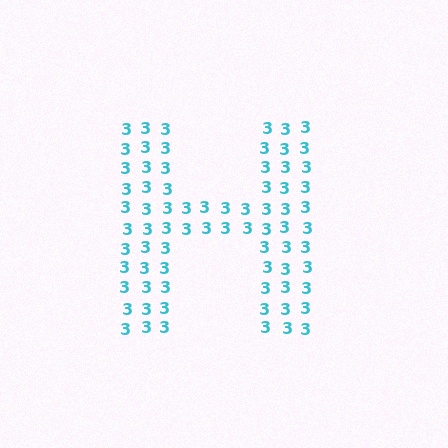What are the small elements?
The small elements are digit 3's.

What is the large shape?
The large shape is the letter H.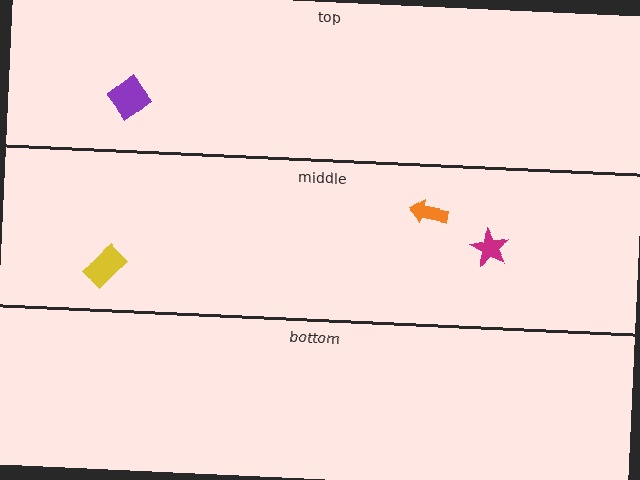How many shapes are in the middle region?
3.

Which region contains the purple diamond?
The top region.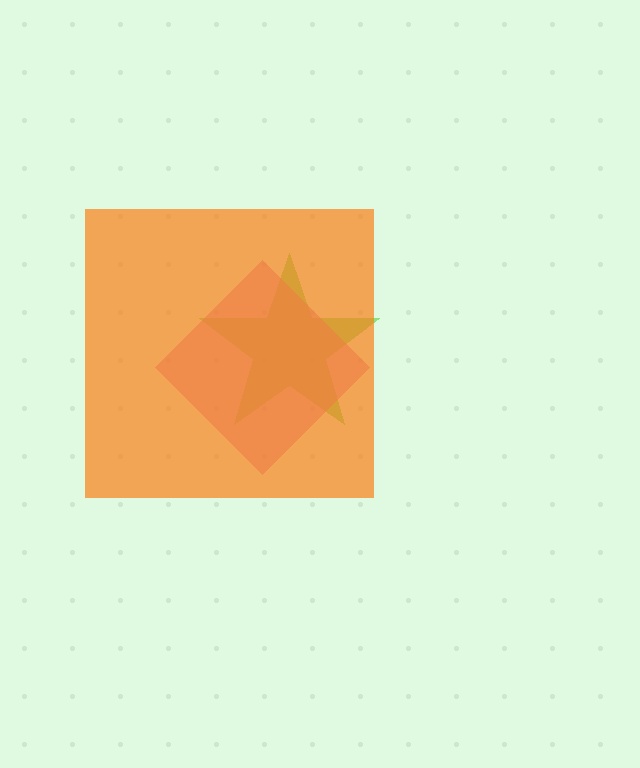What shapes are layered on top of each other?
The layered shapes are: a lime star, a pink diamond, an orange square.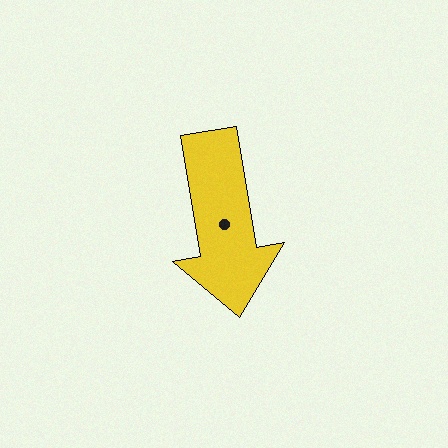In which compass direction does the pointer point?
South.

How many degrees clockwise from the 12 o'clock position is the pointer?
Approximately 171 degrees.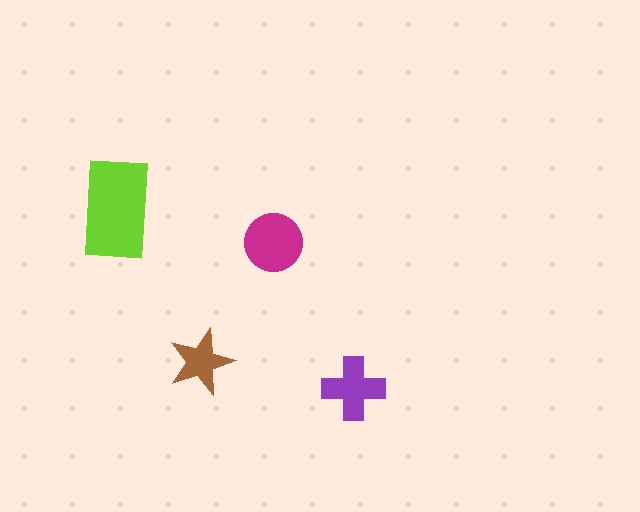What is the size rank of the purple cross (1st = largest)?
3rd.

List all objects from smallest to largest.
The brown star, the purple cross, the magenta circle, the lime rectangle.